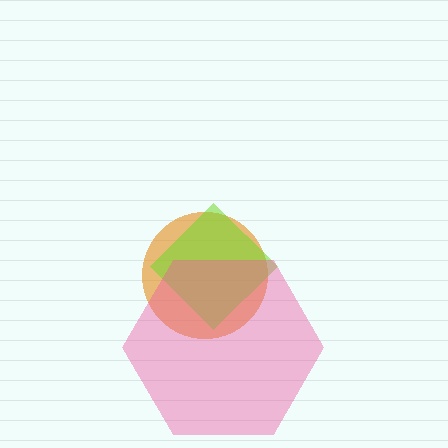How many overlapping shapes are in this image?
There are 3 overlapping shapes in the image.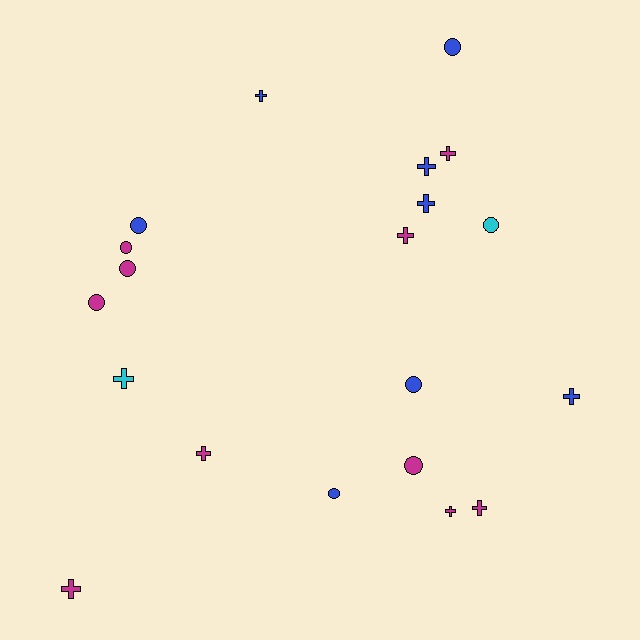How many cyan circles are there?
There is 1 cyan circle.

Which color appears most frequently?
Magenta, with 10 objects.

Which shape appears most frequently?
Cross, with 11 objects.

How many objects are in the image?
There are 20 objects.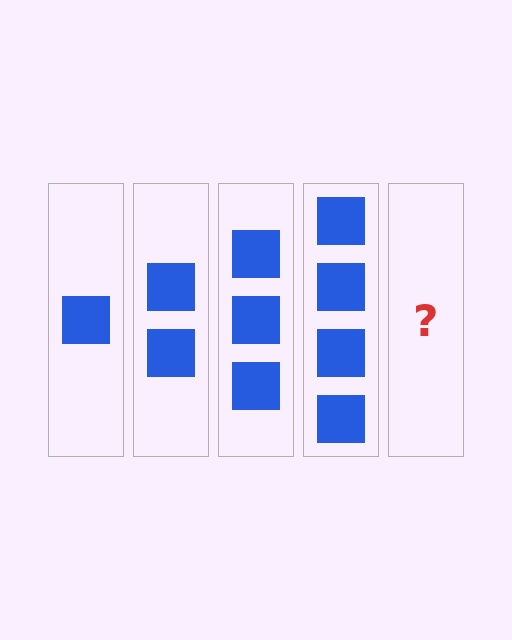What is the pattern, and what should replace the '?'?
The pattern is that each step adds one more square. The '?' should be 5 squares.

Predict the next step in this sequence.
The next step is 5 squares.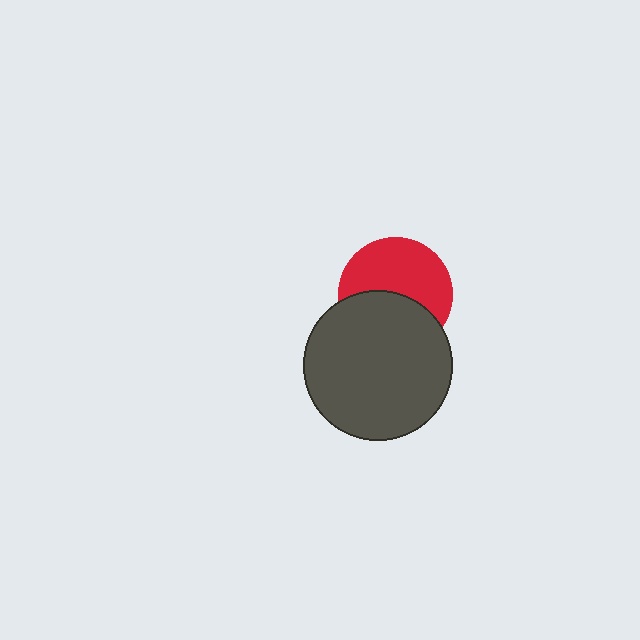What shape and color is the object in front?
The object in front is a dark gray circle.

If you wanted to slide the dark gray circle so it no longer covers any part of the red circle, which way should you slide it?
Slide it down — that is the most direct way to separate the two shapes.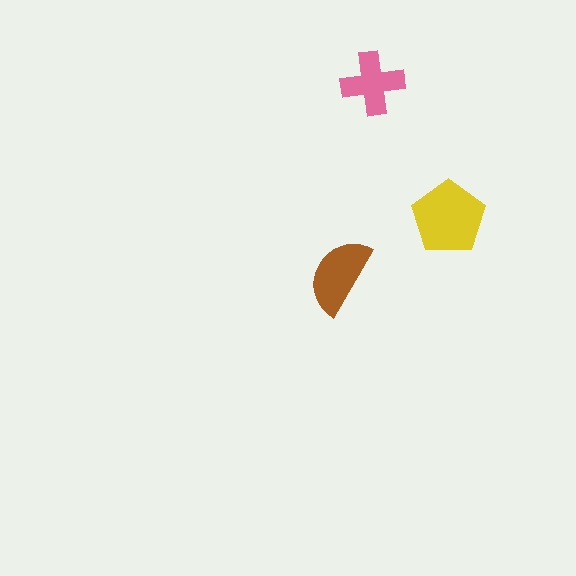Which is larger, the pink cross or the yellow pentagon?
The yellow pentagon.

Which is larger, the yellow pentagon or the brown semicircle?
The yellow pentagon.